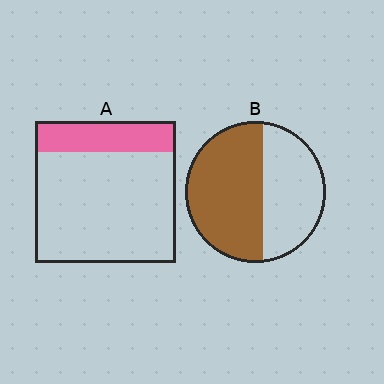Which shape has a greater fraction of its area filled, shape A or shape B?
Shape B.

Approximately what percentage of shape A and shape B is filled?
A is approximately 20% and B is approximately 55%.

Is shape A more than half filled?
No.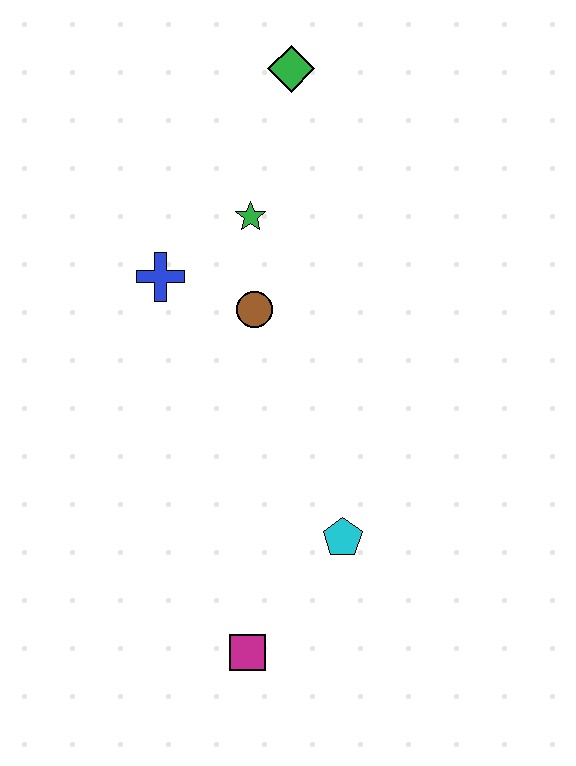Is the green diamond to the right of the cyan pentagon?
No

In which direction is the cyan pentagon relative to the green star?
The cyan pentagon is below the green star.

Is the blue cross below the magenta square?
No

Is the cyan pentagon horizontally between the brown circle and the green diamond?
No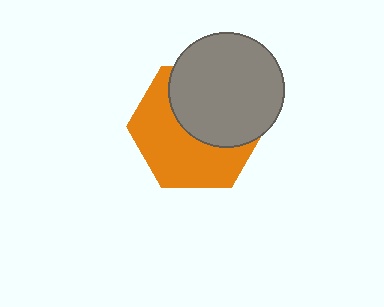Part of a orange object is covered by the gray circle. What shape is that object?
It is a hexagon.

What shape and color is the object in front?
The object in front is a gray circle.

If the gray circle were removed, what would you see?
You would see the complete orange hexagon.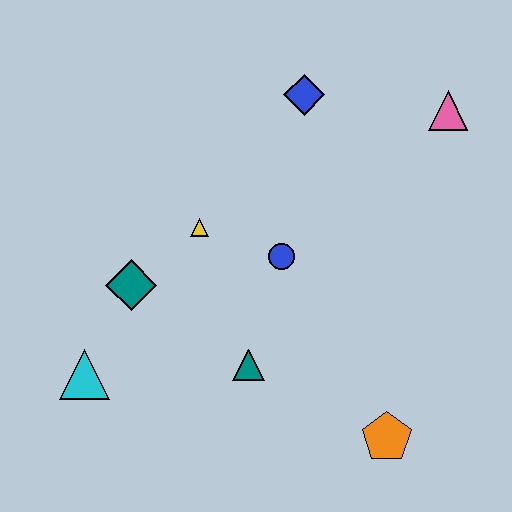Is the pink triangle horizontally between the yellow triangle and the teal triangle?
No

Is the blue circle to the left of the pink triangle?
Yes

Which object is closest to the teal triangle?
The blue circle is closest to the teal triangle.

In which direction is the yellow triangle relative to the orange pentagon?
The yellow triangle is above the orange pentagon.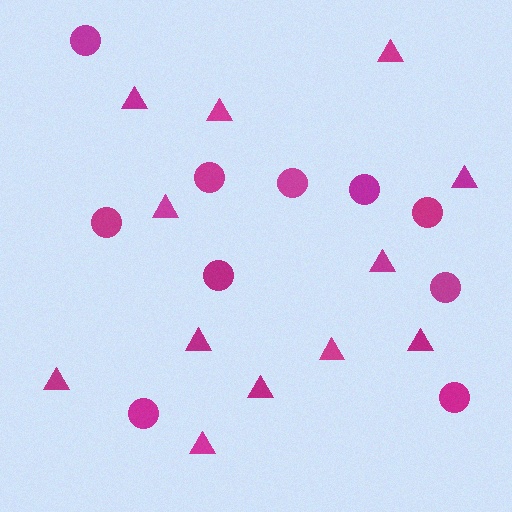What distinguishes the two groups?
There are 2 groups: one group of triangles (12) and one group of circles (10).